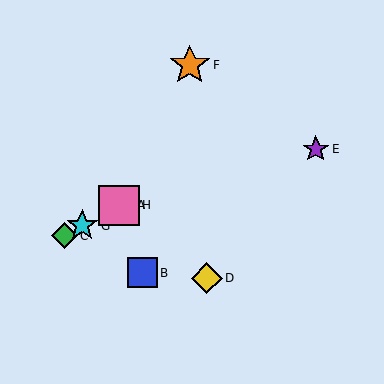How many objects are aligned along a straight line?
4 objects (A, C, G, H) are aligned along a straight line.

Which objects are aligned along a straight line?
Objects A, C, G, H are aligned along a straight line.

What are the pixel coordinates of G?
Object G is at (82, 226).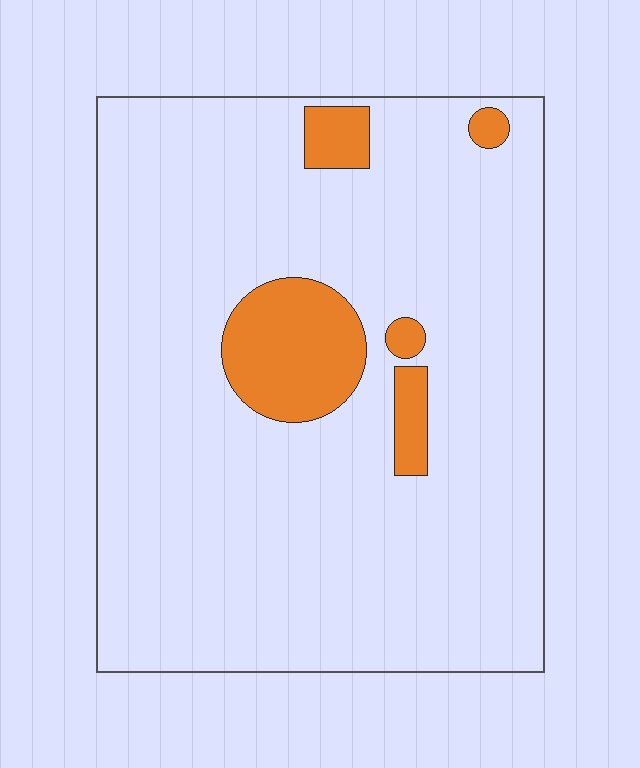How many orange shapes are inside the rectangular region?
5.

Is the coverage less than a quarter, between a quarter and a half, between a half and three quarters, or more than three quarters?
Less than a quarter.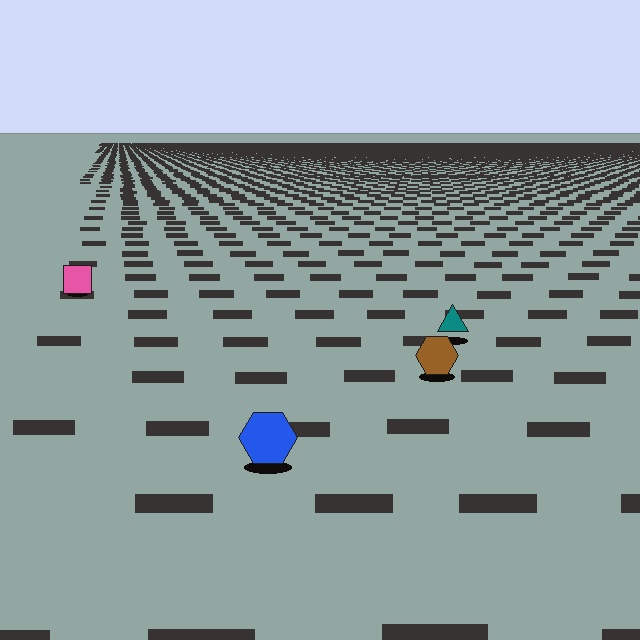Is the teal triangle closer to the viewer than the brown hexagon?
No. The brown hexagon is closer — you can tell from the texture gradient: the ground texture is coarser near it.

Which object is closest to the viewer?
The blue hexagon is closest. The texture marks near it are larger and more spread out.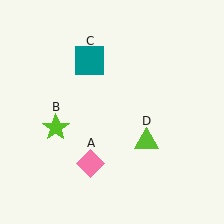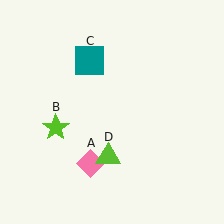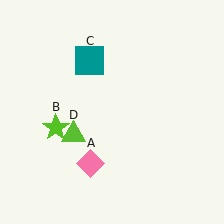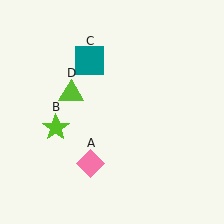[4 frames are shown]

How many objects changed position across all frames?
1 object changed position: lime triangle (object D).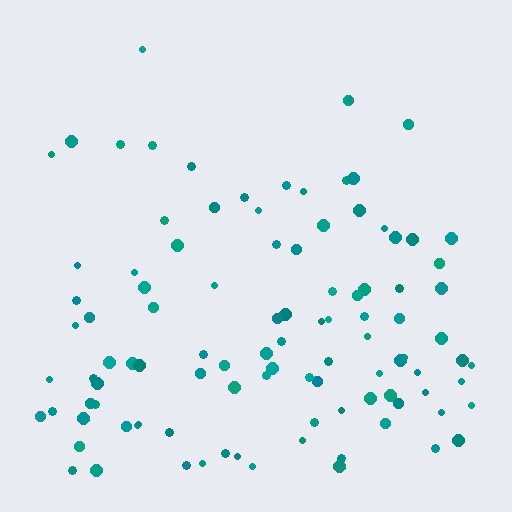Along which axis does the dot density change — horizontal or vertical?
Vertical.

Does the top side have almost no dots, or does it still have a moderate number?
Still a moderate number, just noticeably fewer than the bottom.